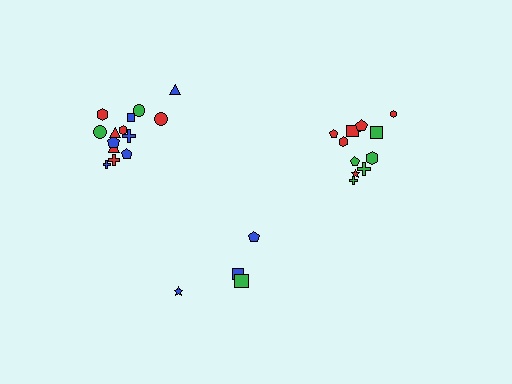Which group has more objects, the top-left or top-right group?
The top-left group.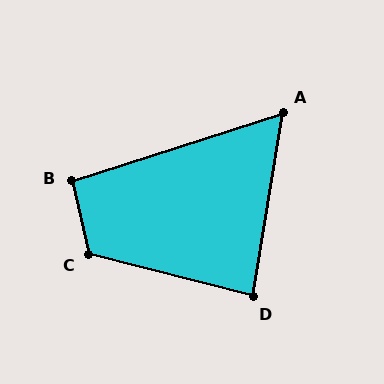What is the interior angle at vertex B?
Approximately 95 degrees (obtuse).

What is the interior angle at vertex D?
Approximately 85 degrees (acute).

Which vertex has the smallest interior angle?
A, at approximately 63 degrees.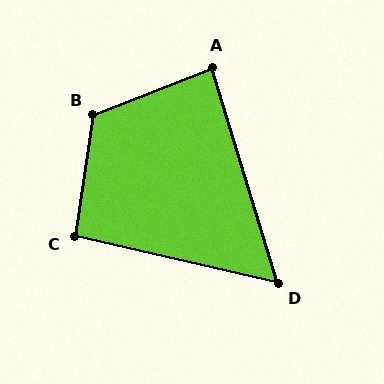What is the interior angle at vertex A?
Approximately 86 degrees (approximately right).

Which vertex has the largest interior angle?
B, at approximately 120 degrees.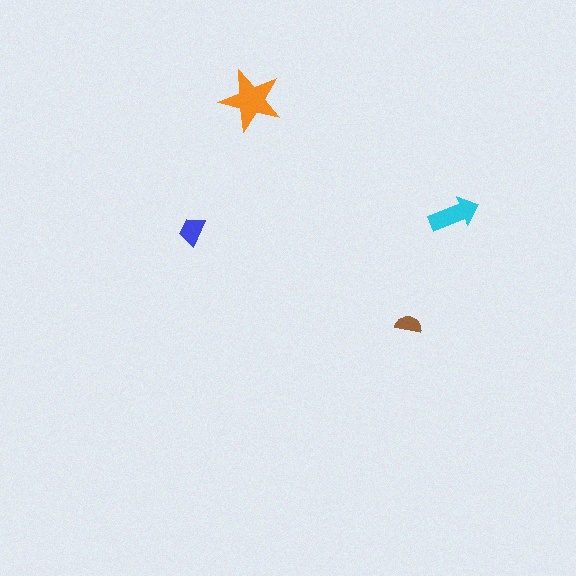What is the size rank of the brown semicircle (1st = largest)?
4th.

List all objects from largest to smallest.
The orange star, the cyan arrow, the blue trapezoid, the brown semicircle.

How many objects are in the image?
There are 4 objects in the image.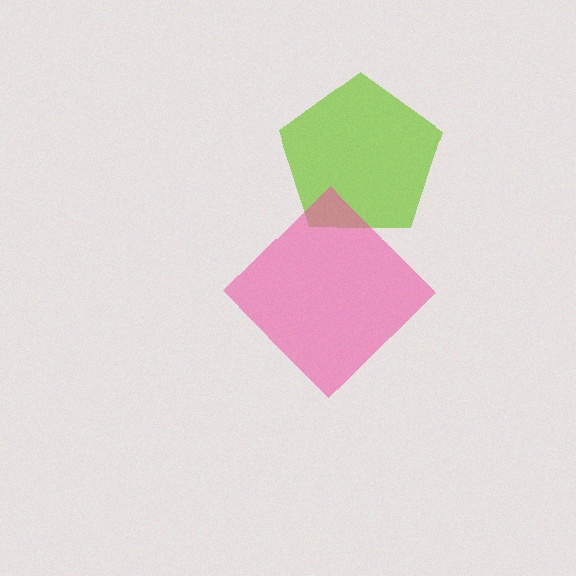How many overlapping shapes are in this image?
There are 2 overlapping shapes in the image.